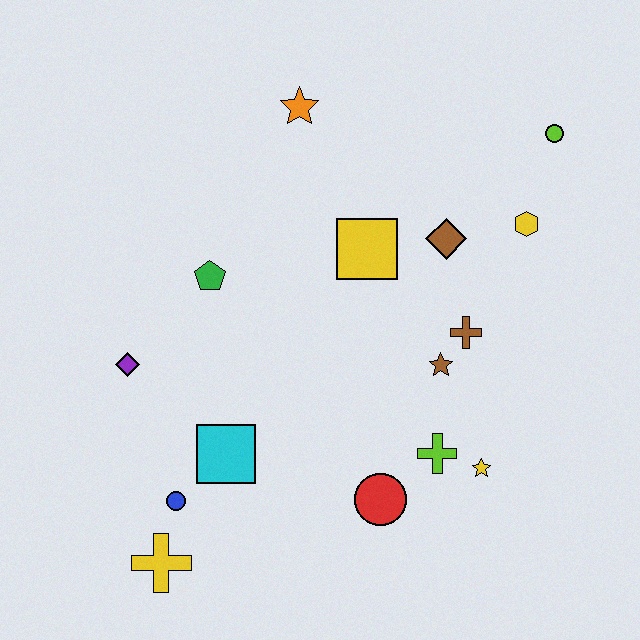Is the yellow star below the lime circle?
Yes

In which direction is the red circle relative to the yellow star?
The red circle is to the left of the yellow star.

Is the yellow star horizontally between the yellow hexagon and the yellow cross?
Yes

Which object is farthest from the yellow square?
The yellow cross is farthest from the yellow square.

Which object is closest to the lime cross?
The yellow star is closest to the lime cross.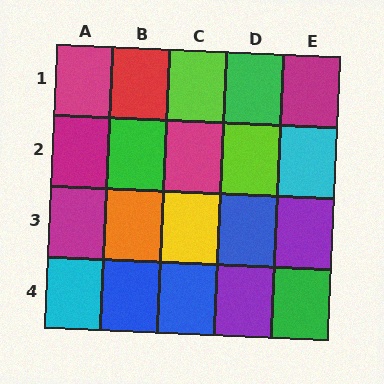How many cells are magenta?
5 cells are magenta.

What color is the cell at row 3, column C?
Yellow.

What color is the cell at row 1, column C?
Lime.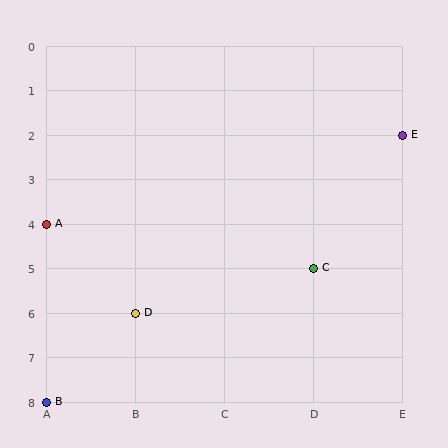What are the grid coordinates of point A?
Point A is at grid coordinates (A, 4).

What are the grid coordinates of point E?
Point E is at grid coordinates (E, 2).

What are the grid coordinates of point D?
Point D is at grid coordinates (B, 6).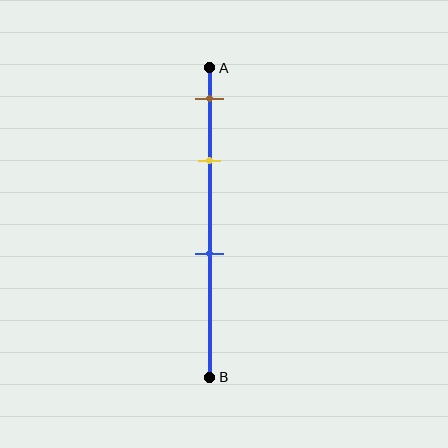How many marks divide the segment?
There are 3 marks dividing the segment.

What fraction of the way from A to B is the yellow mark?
The yellow mark is approximately 30% (0.3) of the way from A to B.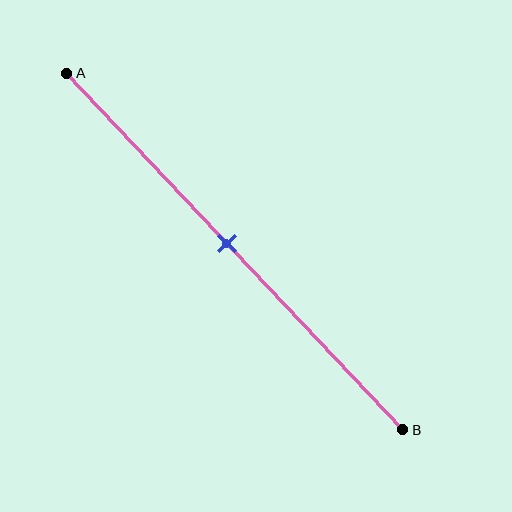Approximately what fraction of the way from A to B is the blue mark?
The blue mark is approximately 50% of the way from A to B.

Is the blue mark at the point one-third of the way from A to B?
No, the mark is at about 50% from A, not at the 33% one-third point.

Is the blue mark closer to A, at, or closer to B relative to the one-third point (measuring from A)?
The blue mark is closer to point B than the one-third point of segment AB.